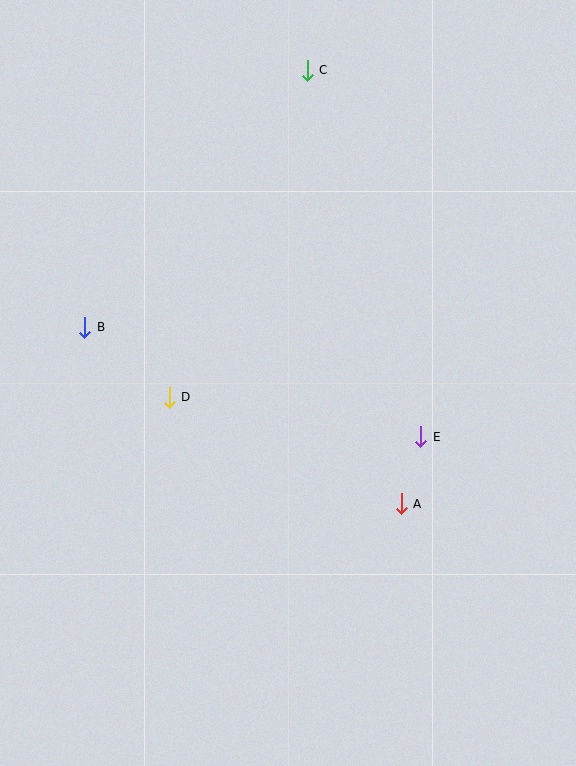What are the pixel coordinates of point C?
Point C is at (307, 70).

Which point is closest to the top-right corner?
Point C is closest to the top-right corner.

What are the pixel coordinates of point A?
Point A is at (401, 504).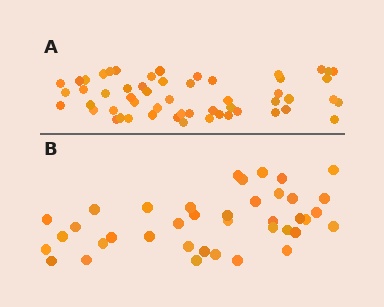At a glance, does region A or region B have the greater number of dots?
Region A (the top region) has more dots.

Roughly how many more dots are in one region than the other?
Region A has approximately 15 more dots than region B.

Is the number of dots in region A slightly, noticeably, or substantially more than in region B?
Region A has noticeably more, but not dramatically so. The ratio is roughly 1.4 to 1.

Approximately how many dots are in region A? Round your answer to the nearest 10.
About 60 dots. (The exact count is 55, which rounds to 60.)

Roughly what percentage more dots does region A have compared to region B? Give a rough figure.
About 40% more.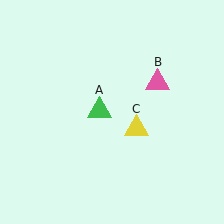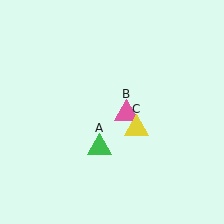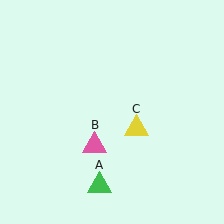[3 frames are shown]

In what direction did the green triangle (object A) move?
The green triangle (object A) moved down.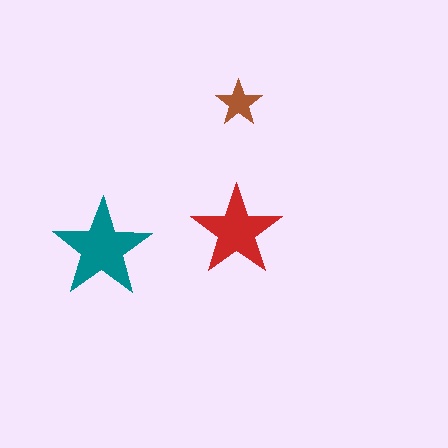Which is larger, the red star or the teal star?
The teal one.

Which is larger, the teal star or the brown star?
The teal one.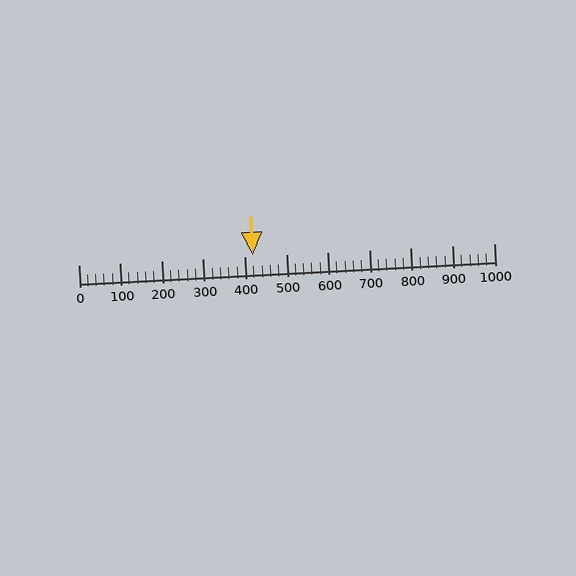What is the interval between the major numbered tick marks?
The major tick marks are spaced 100 units apart.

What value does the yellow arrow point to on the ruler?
The yellow arrow points to approximately 420.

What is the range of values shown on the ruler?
The ruler shows values from 0 to 1000.